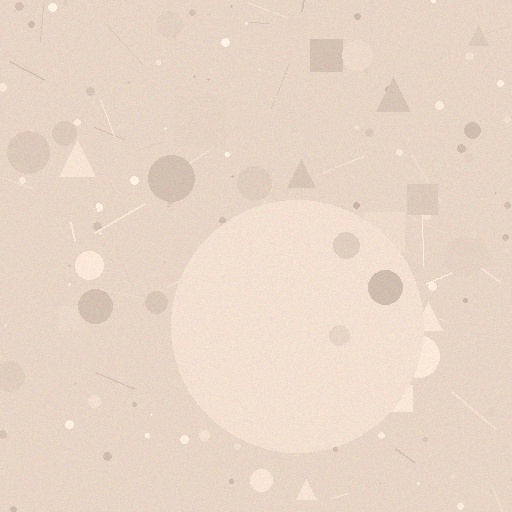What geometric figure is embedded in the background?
A circle is embedded in the background.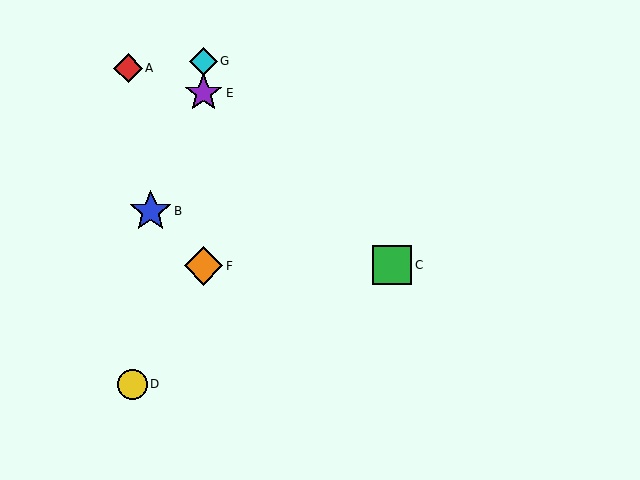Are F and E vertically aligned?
Yes, both are at x≈204.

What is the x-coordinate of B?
Object B is at x≈151.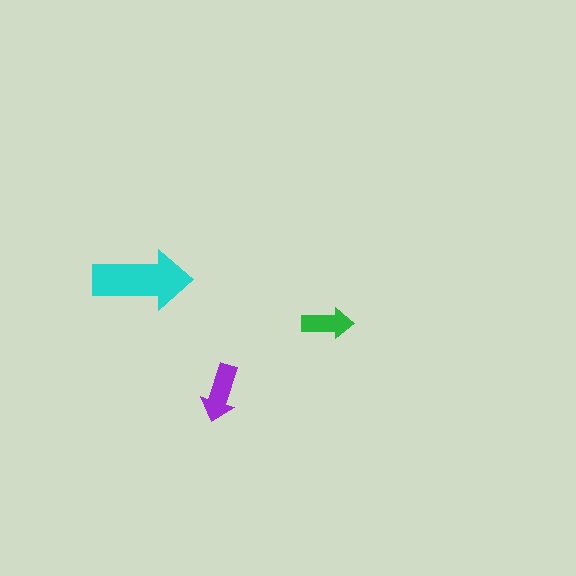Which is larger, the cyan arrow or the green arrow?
The cyan one.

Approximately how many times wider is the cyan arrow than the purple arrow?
About 1.5 times wider.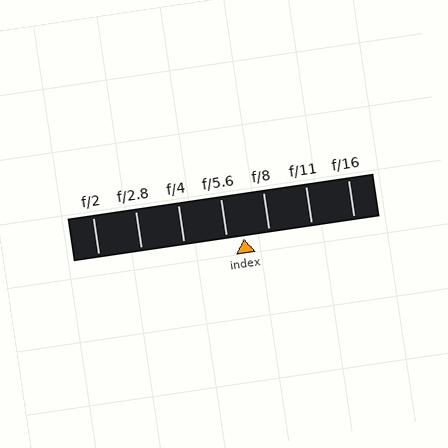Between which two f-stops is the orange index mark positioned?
The index mark is between f/5.6 and f/8.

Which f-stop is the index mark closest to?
The index mark is closest to f/5.6.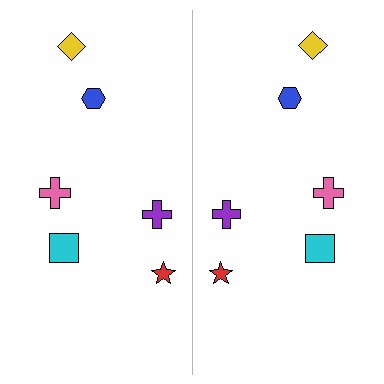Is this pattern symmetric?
Yes, this pattern has bilateral (reflection) symmetry.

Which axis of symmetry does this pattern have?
The pattern has a vertical axis of symmetry running through the center of the image.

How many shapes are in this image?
There are 12 shapes in this image.